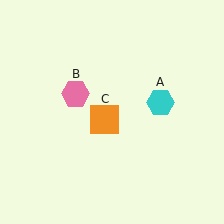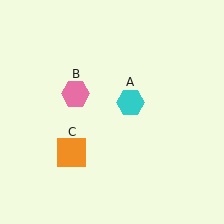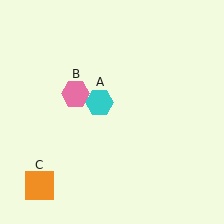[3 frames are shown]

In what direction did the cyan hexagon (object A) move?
The cyan hexagon (object A) moved left.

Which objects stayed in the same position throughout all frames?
Pink hexagon (object B) remained stationary.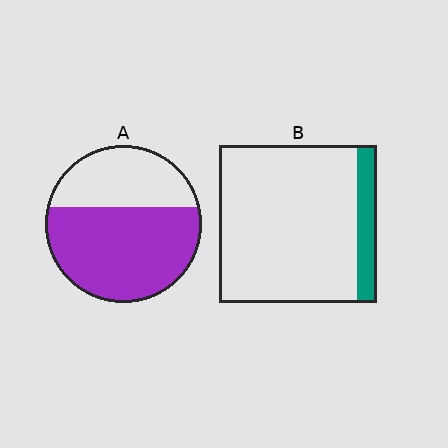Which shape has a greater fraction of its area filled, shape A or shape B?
Shape A.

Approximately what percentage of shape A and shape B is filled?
A is approximately 65% and B is approximately 15%.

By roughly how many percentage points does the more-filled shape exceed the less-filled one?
By roughly 50 percentage points (A over B).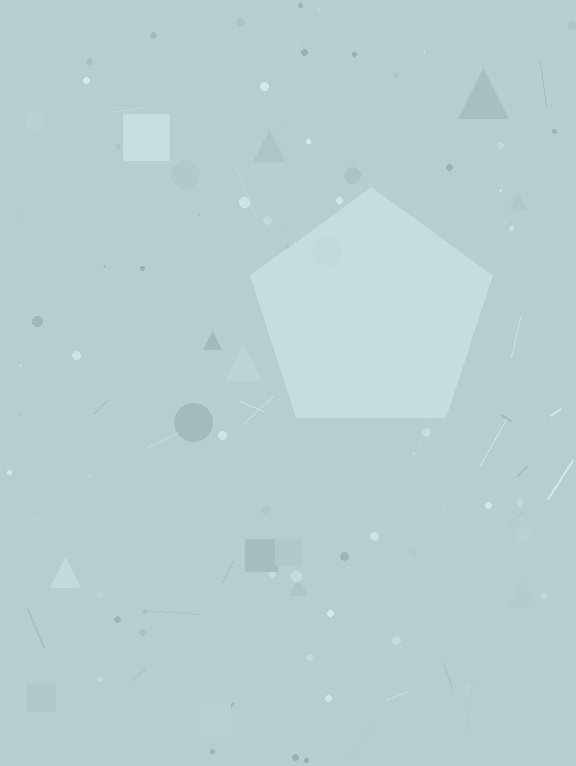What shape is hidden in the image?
A pentagon is hidden in the image.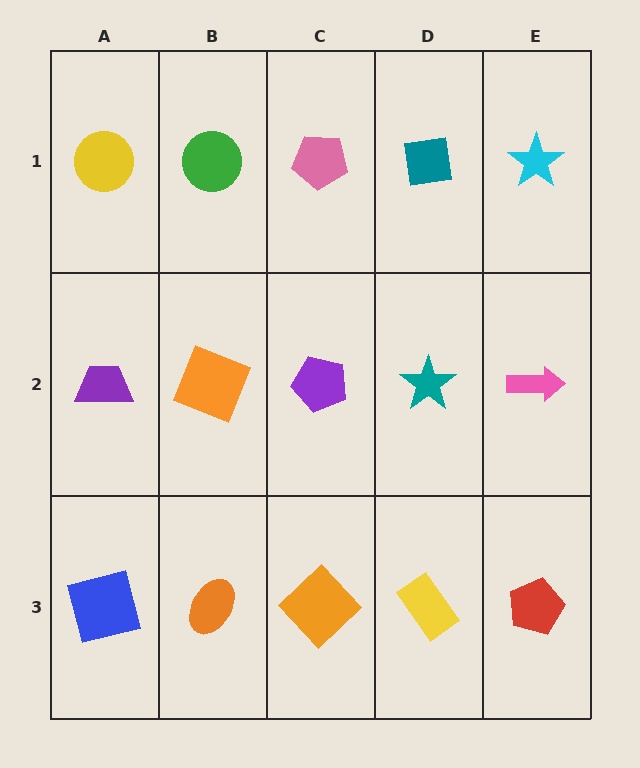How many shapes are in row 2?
5 shapes.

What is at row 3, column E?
A red pentagon.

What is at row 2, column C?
A purple pentagon.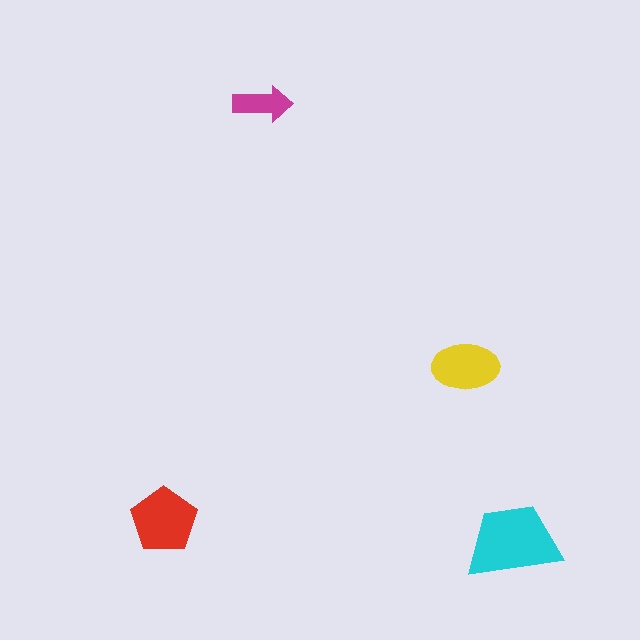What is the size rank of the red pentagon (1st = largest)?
2nd.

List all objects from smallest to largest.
The magenta arrow, the yellow ellipse, the red pentagon, the cyan trapezoid.